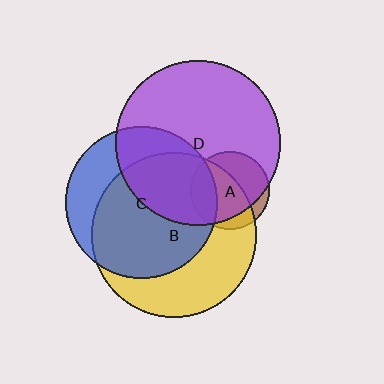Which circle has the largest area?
Circle D (purple).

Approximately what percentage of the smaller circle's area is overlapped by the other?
Approximately 85%.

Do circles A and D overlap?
Yes.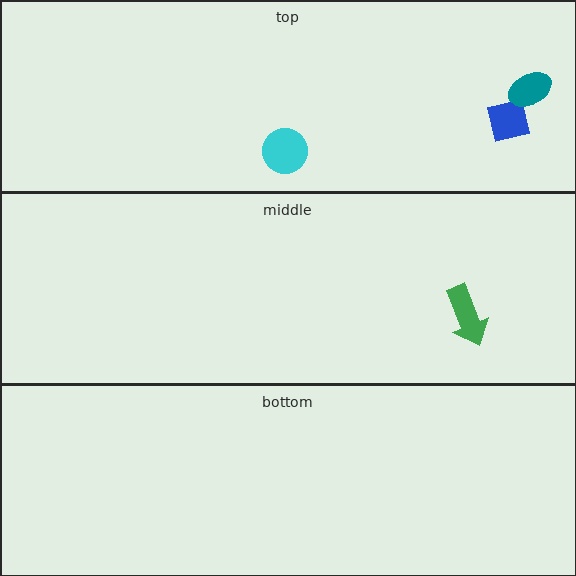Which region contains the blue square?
The top region.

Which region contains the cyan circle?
The top region.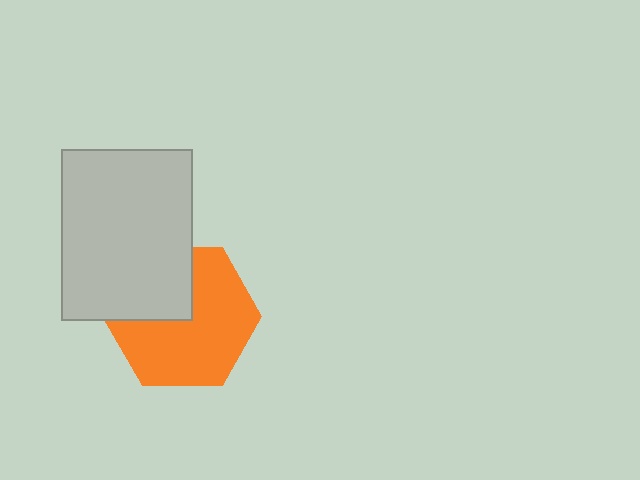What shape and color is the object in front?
The object in front is a light gray rectangle.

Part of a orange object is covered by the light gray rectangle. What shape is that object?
It is a hexagon.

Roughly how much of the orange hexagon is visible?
Most of it is visible (roughly 68%).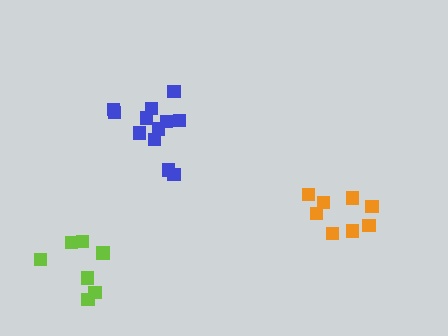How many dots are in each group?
Group 1: 12 dots, Group 2: 7 dots, Group 3: 8 dots (27 total).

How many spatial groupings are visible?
There are 3 spatial groupings.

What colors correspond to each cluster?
The clusters are colored: blue, lime, orange.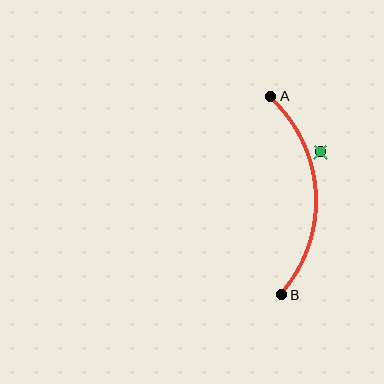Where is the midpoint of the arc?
The arc midpoint is the point on the curve farthest from the straight line joining A and B. It sits to the right of that line.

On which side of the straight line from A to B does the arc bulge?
The arc bulges to the right of the straight line connecting A and B.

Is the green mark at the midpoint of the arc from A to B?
No — the green mark does not lie on the arc at all. It sits slightly outside the curve.